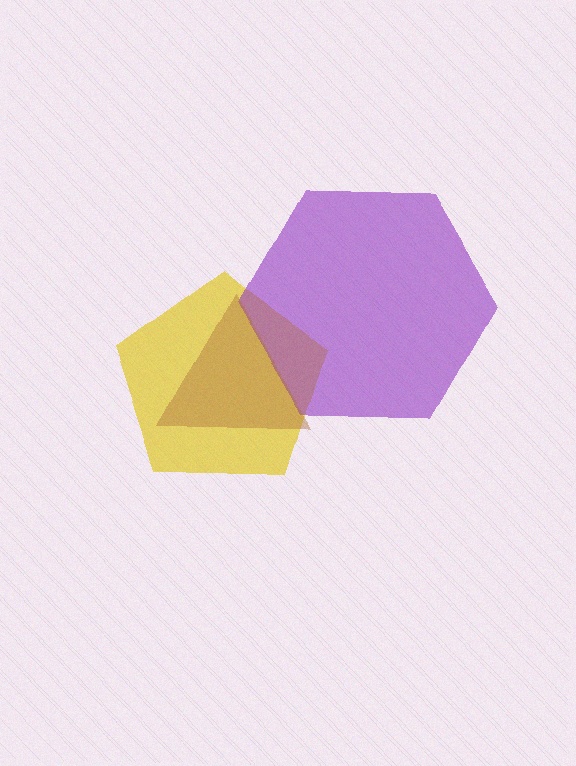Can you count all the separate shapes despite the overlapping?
Yes, there are 3 separate shapes.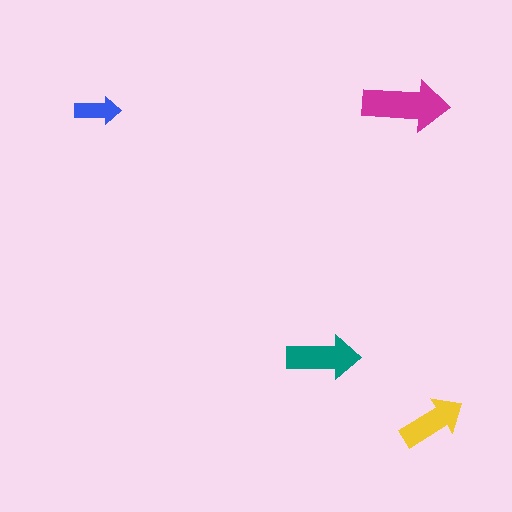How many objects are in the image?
There are 4 objects in the image.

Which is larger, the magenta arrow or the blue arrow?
The magenta one.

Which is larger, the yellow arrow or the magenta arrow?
The magenta one.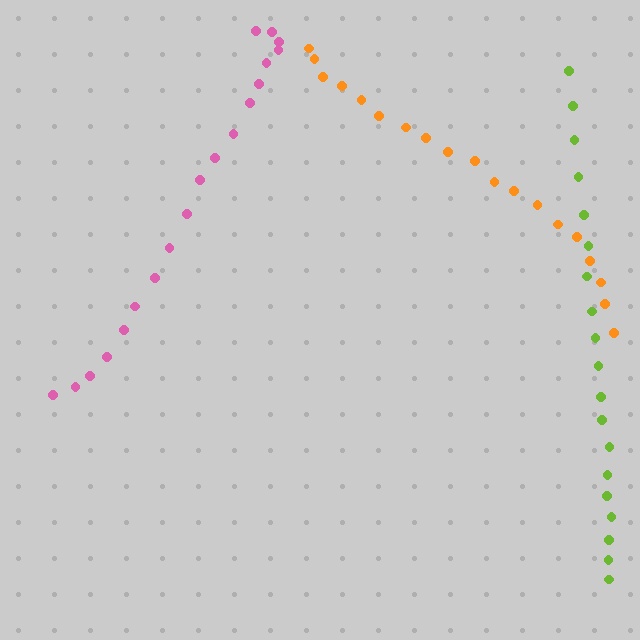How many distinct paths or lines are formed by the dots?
There are 3 distinct paths.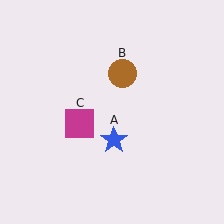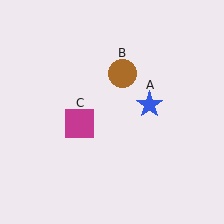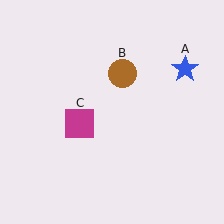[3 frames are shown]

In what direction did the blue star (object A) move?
The blue star (object A) moved up and to the right.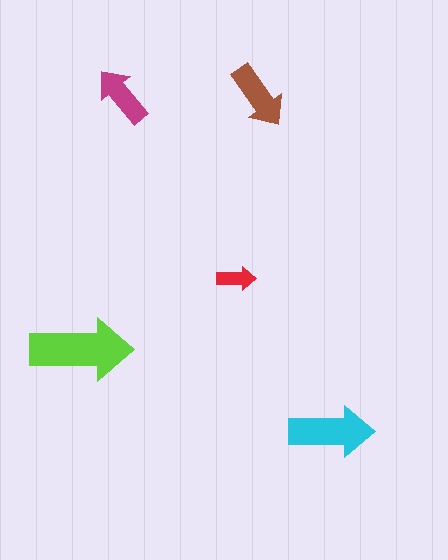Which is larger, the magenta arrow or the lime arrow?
The lime one.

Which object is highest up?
The magenta arrow is topmost.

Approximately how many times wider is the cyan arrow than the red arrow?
About 2 times wider.